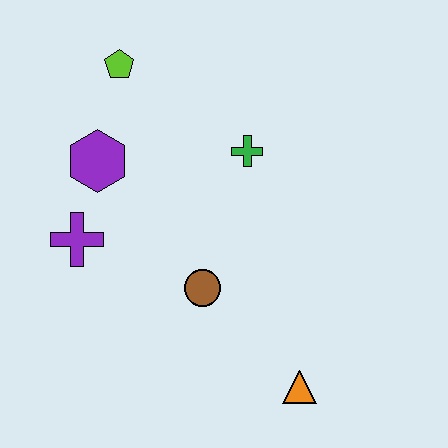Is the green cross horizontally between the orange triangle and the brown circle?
Yes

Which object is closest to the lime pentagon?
The purple hexagon is closest to the lime pentagon.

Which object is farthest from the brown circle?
The lime pentagon is farthest from the brown circle.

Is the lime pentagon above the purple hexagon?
Yes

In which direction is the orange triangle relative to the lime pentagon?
The orange triangle is below the lime pentagon.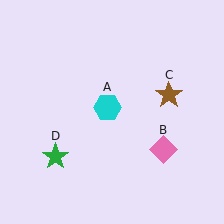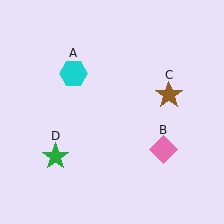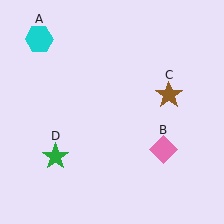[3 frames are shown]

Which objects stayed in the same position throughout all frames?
Pink diamond (object B) and brown star (object C) and green star (object D) remained stationary.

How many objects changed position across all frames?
1 object changed position: cyan hexagon (object A).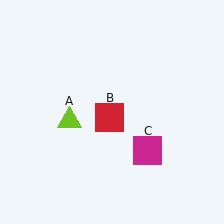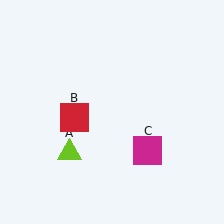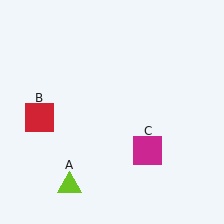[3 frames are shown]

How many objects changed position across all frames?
2 objects changed position: lime triangle (object A), red square (object B).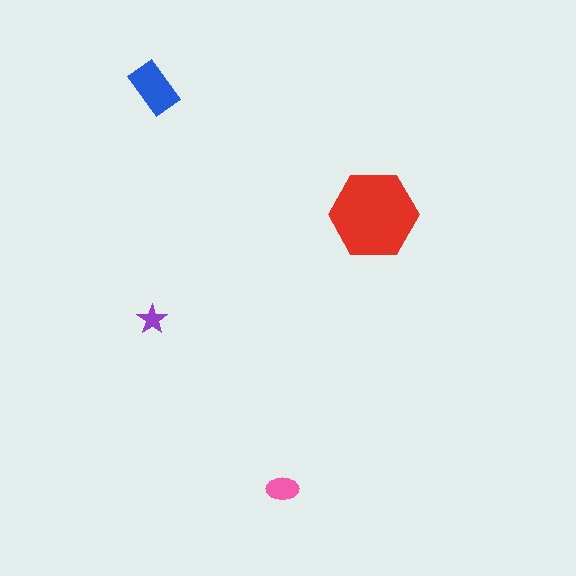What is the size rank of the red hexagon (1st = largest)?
1st.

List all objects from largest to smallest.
The red hexagon, the blue rectangle, the pink ellipse, the purple star.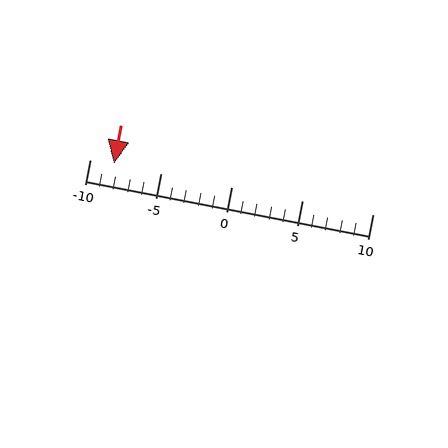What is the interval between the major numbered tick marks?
The major tick marks are spaced 5 units apart.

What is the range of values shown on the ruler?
The ruler shows values from -10 to 10.